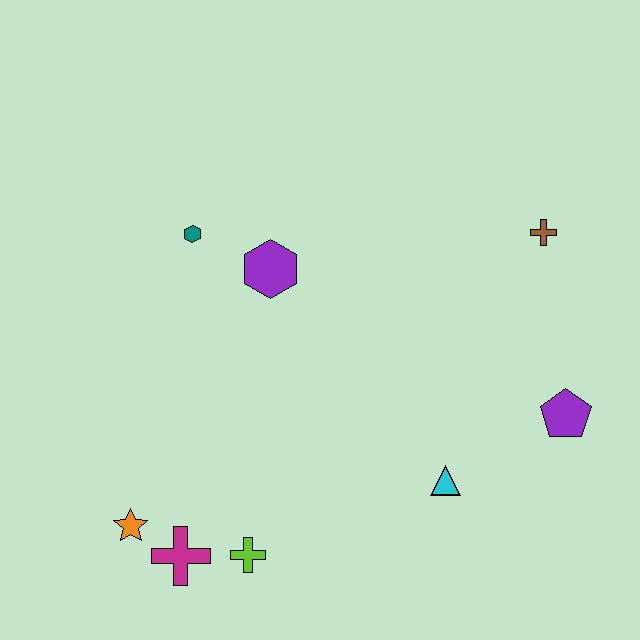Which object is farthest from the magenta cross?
The brown cross is farthest from the magenta cross.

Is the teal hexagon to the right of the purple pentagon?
No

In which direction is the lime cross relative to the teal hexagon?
The lime cross is below the teal hexagon.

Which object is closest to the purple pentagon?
The cyan triangle is closest to the purple pentagon.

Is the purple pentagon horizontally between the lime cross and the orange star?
No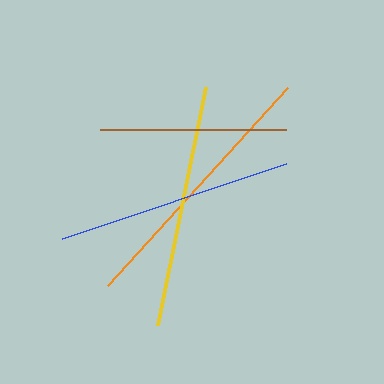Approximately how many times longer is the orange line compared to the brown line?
The orange line is approximately 1.4 times the length of the brown line.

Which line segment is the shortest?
The brown line is the shortest at approximately 186 pixels.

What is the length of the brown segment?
The brown segment is approximately 186 pixels long.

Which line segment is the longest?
The orange line is the longest at approximately 268 pixels.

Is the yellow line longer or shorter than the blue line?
The yellow line is longer than the blue line.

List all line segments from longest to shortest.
From longest to shortest: orange, yellow, blue, brown.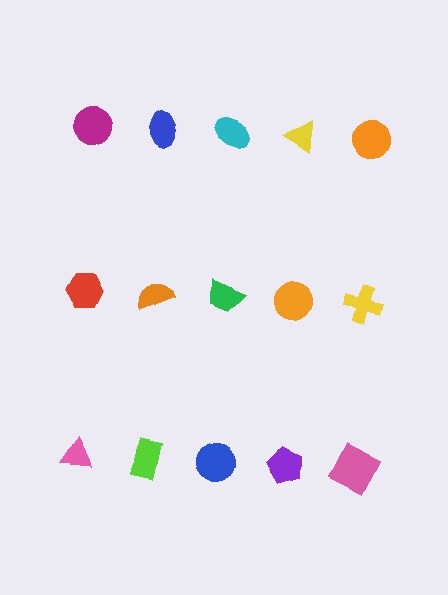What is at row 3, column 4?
A purple pentagon.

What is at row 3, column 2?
A lime rectangle.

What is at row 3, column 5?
A pink square.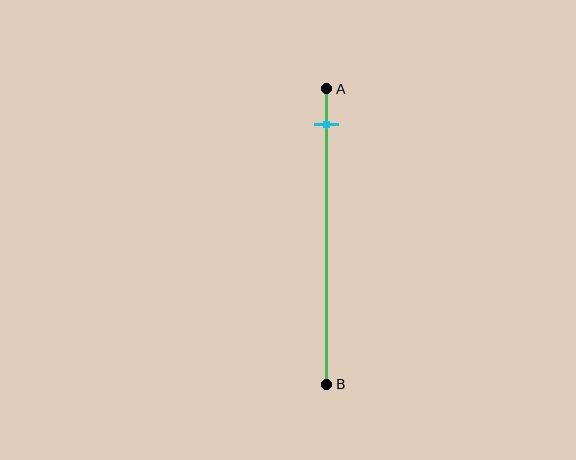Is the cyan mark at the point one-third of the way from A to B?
No, the mark is at about 10% from A, not at the 33% one-third point.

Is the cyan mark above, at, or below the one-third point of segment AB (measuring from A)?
The cyan mark is above the one-third point of segment AB.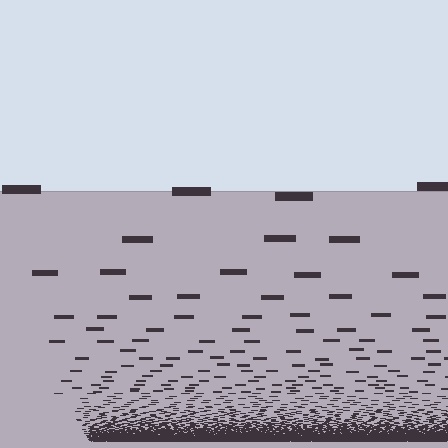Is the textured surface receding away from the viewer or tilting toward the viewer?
The surface appears to tilt toward the viewer. Texture elements get larger and sparser toward the top.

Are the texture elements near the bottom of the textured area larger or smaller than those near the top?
Smaller. The gradient is inverted — elements near the bottom are smaller and denser.